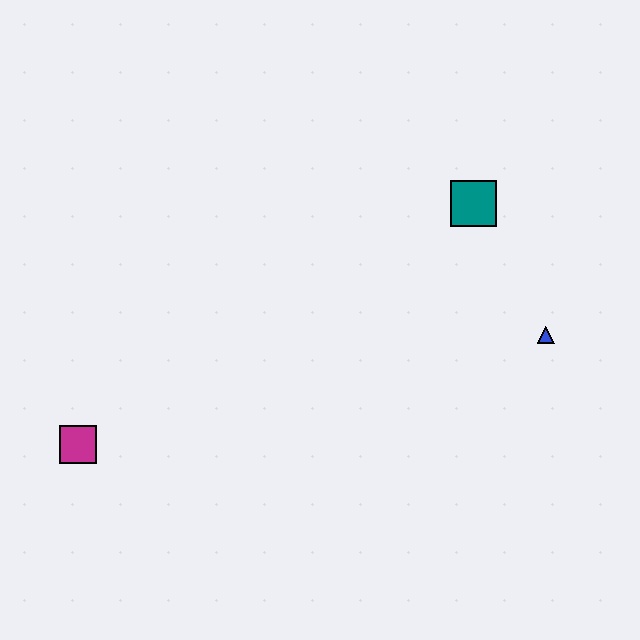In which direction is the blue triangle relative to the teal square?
The blue triangle is below the teal square.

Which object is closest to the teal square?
The blue triangle is closest to the teal square.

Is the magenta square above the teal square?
No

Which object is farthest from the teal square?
The magenta square is farthest from the teal square.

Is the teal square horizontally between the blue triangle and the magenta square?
Yes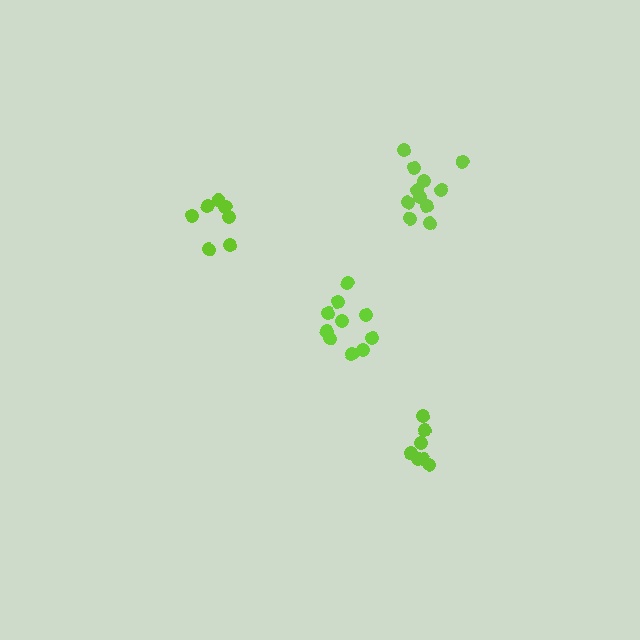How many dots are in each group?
Group 1: 11 dots, Group 2: 7 dots, Group 3: 7 dots, Group 4: 11 dots (36 total).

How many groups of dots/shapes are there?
There are 4 groups.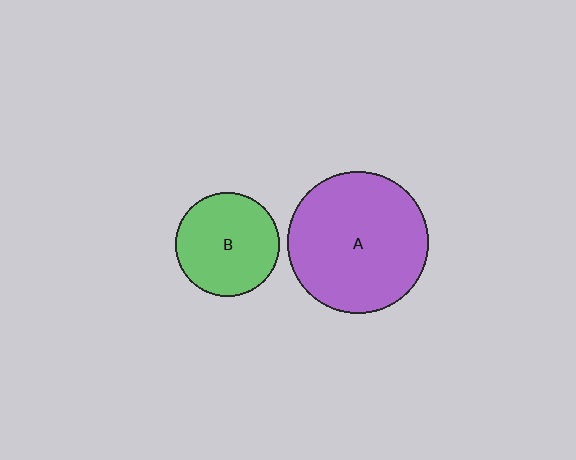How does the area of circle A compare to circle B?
Approximately 1.8 times.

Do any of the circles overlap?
No, none of the circles overlap.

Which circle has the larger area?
Circle A (purple).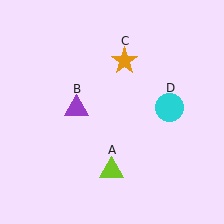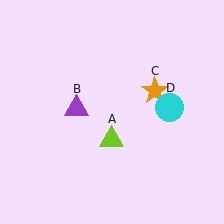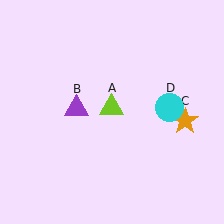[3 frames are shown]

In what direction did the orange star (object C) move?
The orange star (object C) moved down and to the right.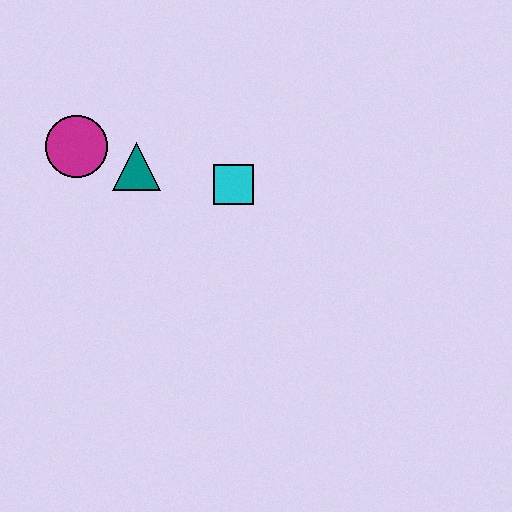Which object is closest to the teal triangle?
The magenta circle is closest to the teal triangle.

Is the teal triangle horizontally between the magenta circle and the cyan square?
Yes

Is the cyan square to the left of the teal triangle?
No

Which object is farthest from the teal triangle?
The cyan square is farthest from the teal triangle.